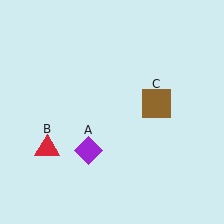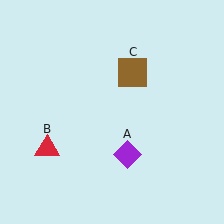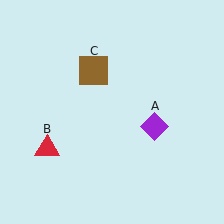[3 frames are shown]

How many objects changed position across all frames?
2 objects changed position: purple diamond (object A), brown square (object C).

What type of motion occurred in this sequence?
The purple diamond (object A), brown square (object C) rotated counterclockwise around the center of the scene.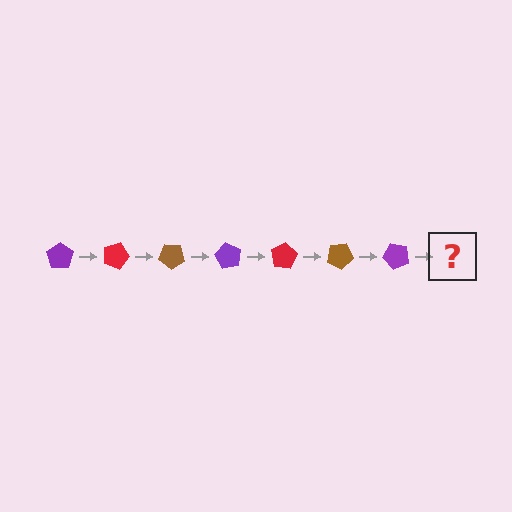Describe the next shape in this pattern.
It should be a red pentagon, rotated 140 degrees from the start.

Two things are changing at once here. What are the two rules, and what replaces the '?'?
The two rules are that it rotates 20 degrees each step and the color cycles through purple, red, and brown. The '?' should be a red pentagon, rotated 140 degrees from the start.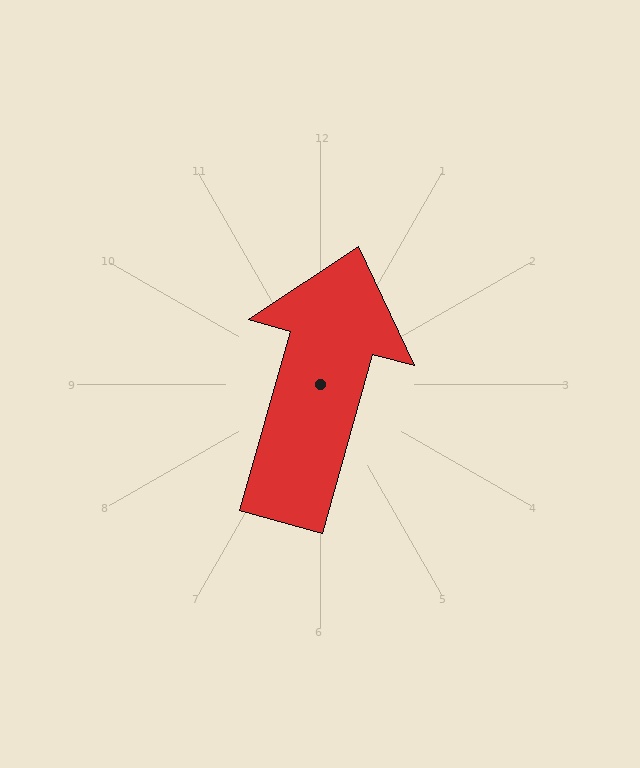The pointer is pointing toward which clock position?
Roughly 1 o'clock.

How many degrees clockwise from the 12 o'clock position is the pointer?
Approximately 16 degrees.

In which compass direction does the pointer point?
North.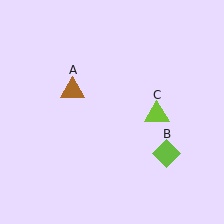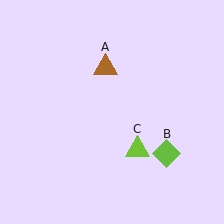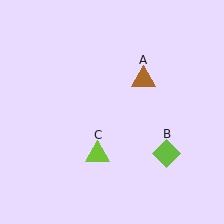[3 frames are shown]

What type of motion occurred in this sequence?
The brown triangle (object A), lime triangle (object C) rotated clockwise around the center of the scene.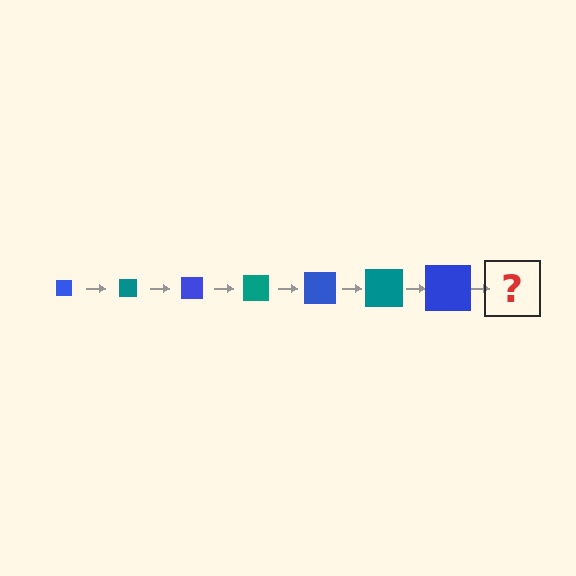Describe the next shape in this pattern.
It should be a teal square, larger than the previous one.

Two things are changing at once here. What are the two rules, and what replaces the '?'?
The two rules are that the square grows larger each step and the color cycles through blue and teal. The '?' should be a teal square, larger than the previous one.